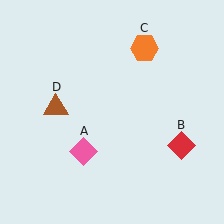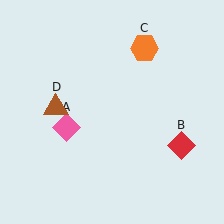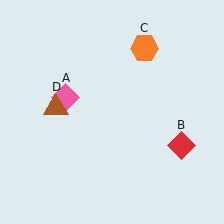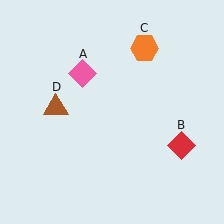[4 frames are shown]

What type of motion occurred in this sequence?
The pink diamond (object A) rotated clockwise around the center of the scene.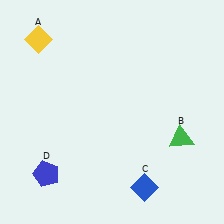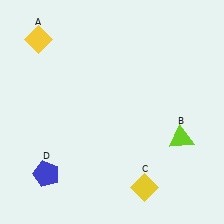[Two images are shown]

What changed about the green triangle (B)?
In Image 1, B is green. In Image 2, it changed to lime.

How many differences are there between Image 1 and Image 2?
There are 2 differences between the two images.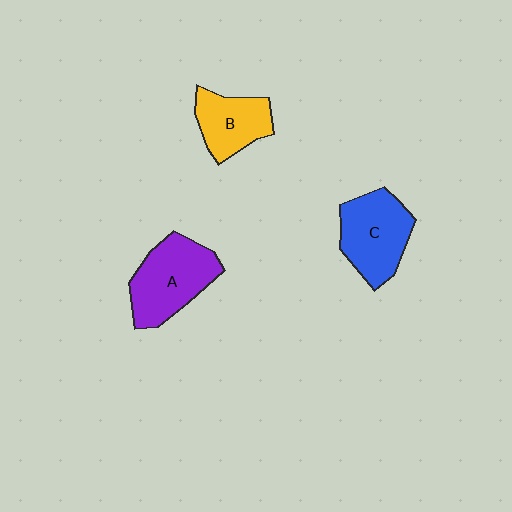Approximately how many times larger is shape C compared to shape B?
Approximately 1.3 times.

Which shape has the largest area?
Shape A (purple).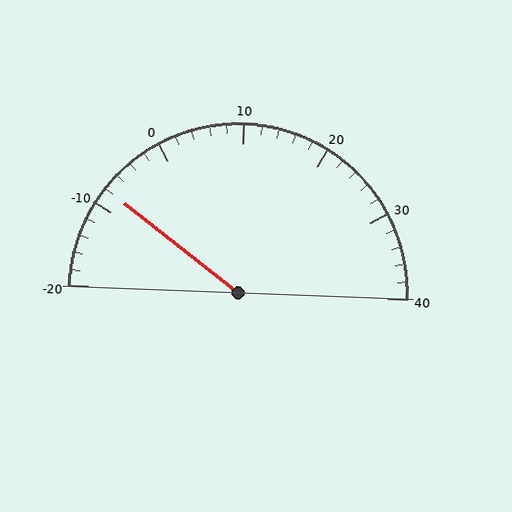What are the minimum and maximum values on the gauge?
The gauge ranges from -20 to 40.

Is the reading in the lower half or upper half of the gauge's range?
The reading is in the lower half of the range (-20 to 40).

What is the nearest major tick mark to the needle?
The nearest major tick mark is -10.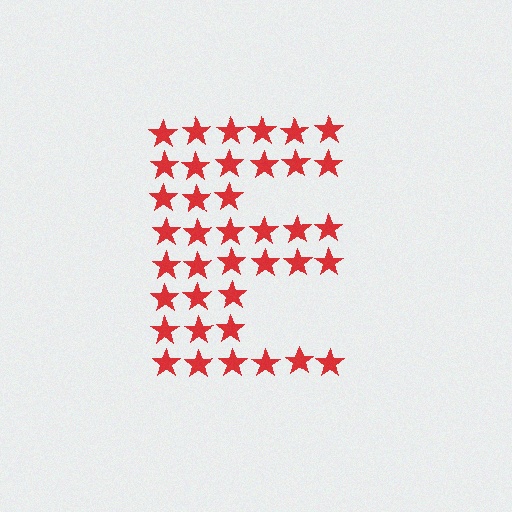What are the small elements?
The small elements are stars.